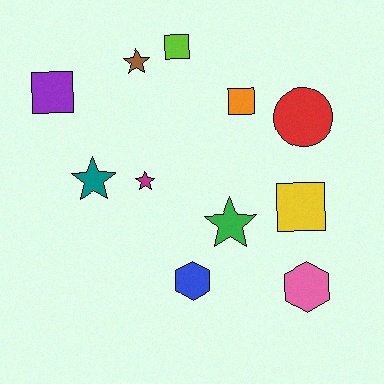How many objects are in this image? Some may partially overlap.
There are 11 objects.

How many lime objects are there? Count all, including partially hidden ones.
There is 1 lime object.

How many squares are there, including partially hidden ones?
There are 4 squares.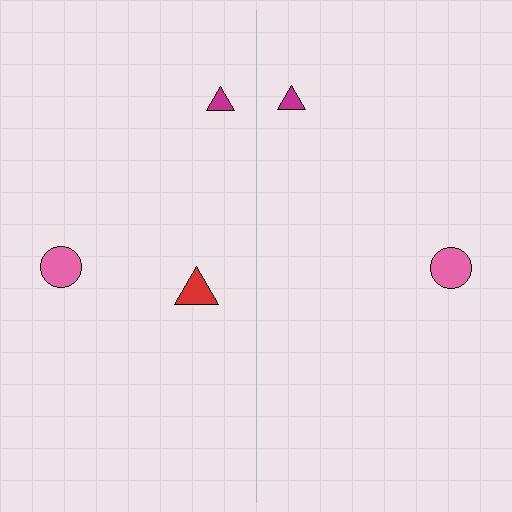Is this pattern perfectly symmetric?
No, the pattern is not perfectly symmetric. A red triangle is missing from the right side.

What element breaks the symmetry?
A red triangle is missing from the right side.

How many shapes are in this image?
There are 5 shapes in this image.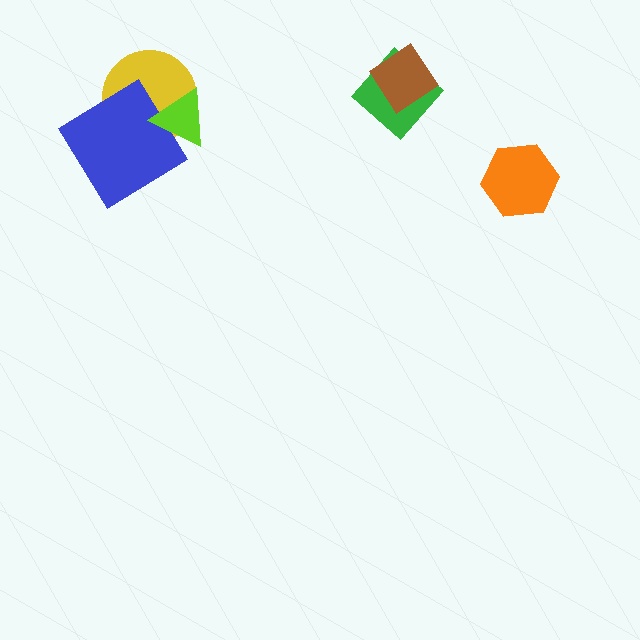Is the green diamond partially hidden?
Yes, it is partially covered by another shape.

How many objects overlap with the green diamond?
1 object overlaps with the green diamond.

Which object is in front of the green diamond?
The brown diamond is in front of the green diamond.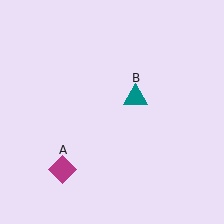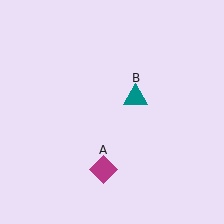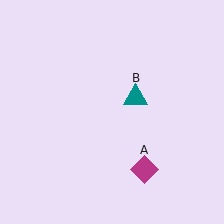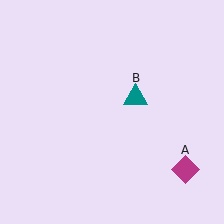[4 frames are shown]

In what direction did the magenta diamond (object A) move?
The magenta diamond (object A) moved right.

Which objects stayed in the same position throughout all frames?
Teal triangle (object B) remained stationary.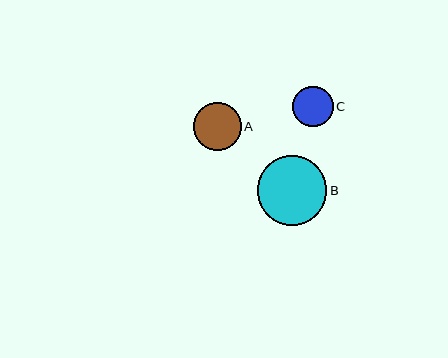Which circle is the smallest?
Circle C is the smallest with a size of approximately 40 pixels.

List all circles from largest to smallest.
From largest to smallest: B, A, C.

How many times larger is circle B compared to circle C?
Circle B is approximately 1.7 times the size of circle C.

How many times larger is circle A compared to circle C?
Circle A is approximately 1.2 times the size of circle C.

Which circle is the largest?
Circle B is the largest with a size of approximately 70 pixels.